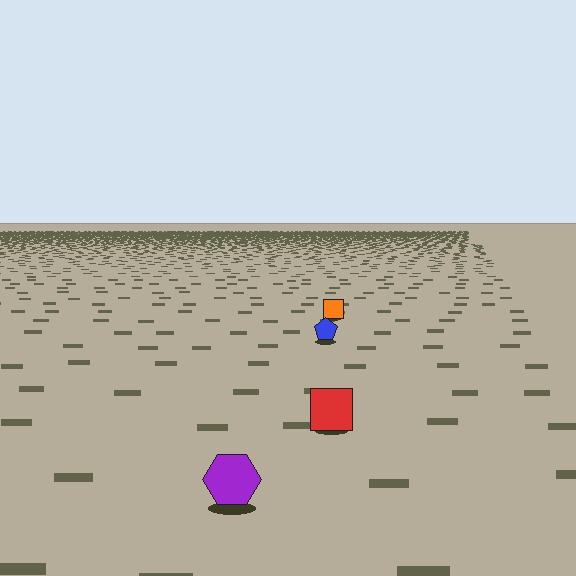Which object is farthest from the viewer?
The orange square is farthest from the viewer. It appears smaller and the ground texture around it is denser.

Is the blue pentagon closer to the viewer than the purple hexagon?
No. The purple hexagon is closer — you can tell from the texture gradient: the ground texture is coarser near it.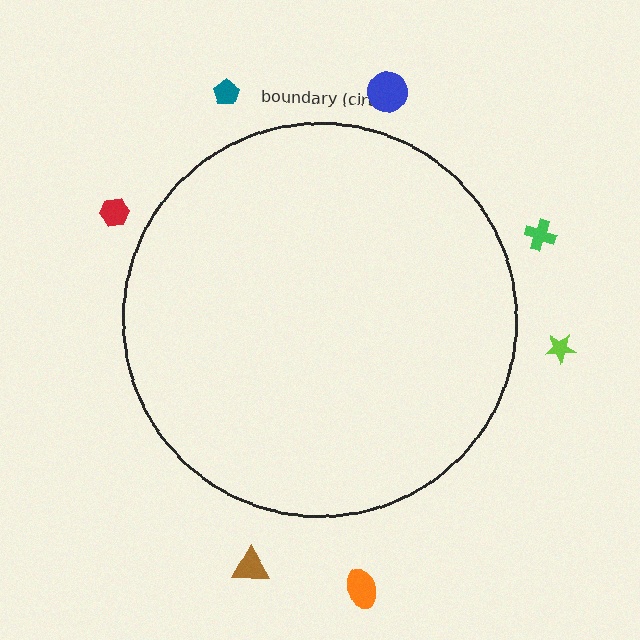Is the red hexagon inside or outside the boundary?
Outside.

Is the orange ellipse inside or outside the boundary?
Outside.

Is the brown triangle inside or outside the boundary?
Outside.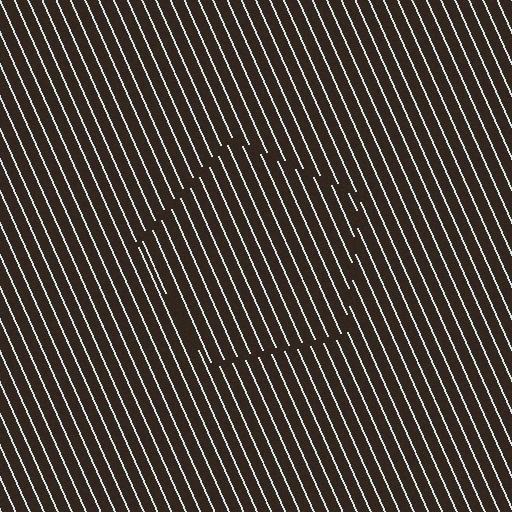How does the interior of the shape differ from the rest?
The interior of the shape contains the same grating, shifted by half a period — the contour is defined by the phase discontinuity where line-ends from the inner and outer gratings abut.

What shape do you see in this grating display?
An illusory pentagon. The interior of the shape contains the same grating, shifted by half a period — the contour is defined by the phase discontinuity where line-ends from the inner and outer gratings abut.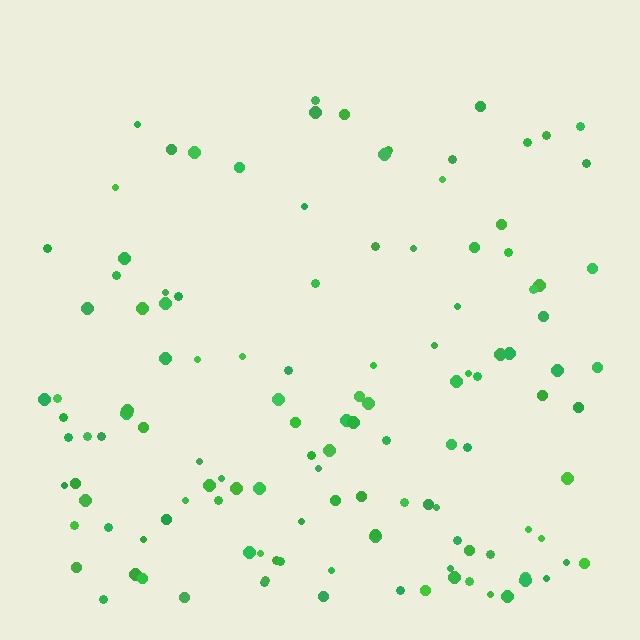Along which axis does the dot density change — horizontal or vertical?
Vertical.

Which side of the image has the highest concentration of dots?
The bottom.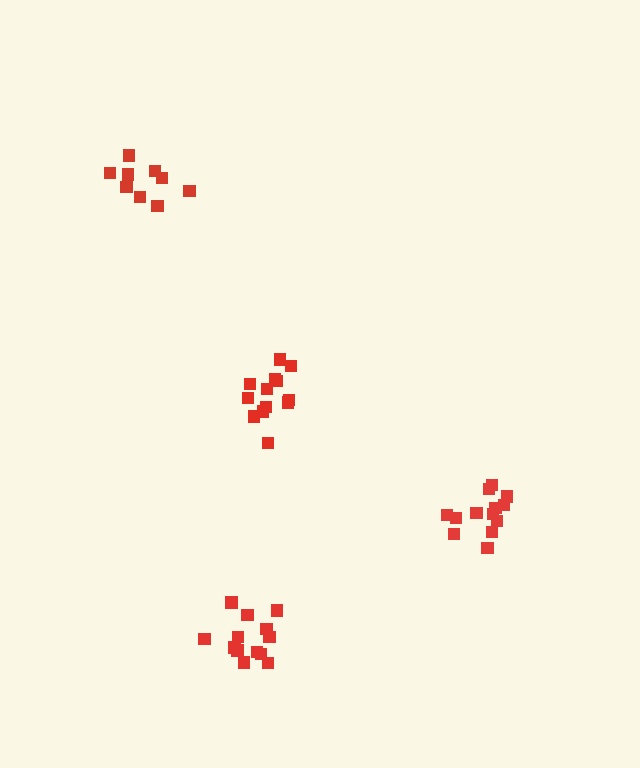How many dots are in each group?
Group 1: 13 dots, Group 2: 13 dots, Group 3: 13 dots, Group 4: 9 dots (48 total).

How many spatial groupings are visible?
There are 4 spatial groupings.